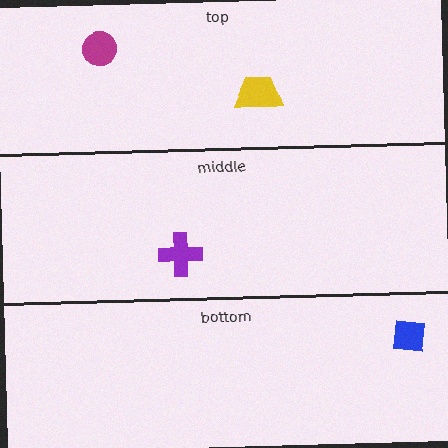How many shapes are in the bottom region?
1.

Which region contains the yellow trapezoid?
The top region.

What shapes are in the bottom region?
The blue square.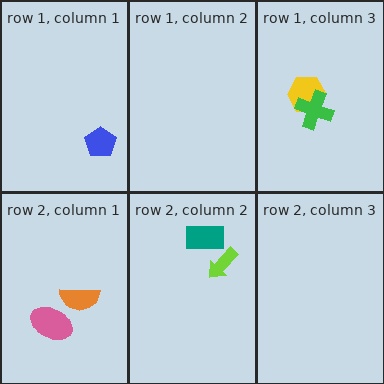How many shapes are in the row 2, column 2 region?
2.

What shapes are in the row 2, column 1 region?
The orange semicircle, the pink ellipse.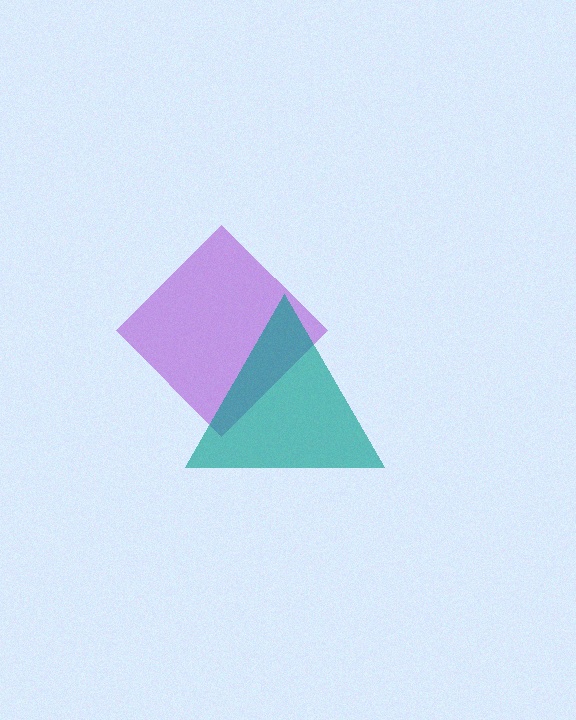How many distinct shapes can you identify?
There are 2 distinct shapes: a purple diamond, a teal triangle.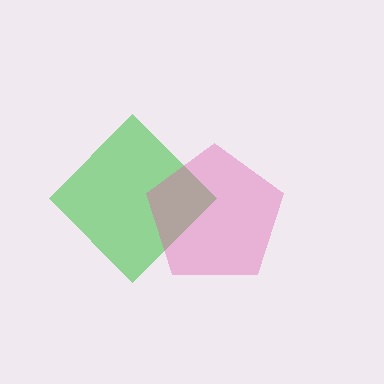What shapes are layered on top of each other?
The layered shapes are: a green diamond, a pink pentagon.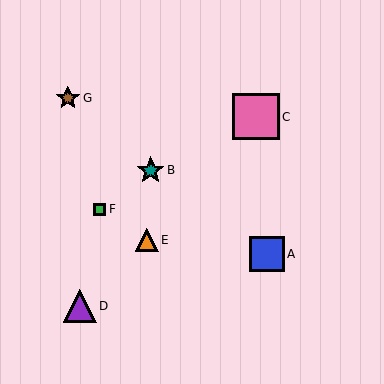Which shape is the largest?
The pink square (labeled C) is the largest.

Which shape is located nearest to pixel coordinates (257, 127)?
The pink square (labeled C) at (256, 117) is nearest to that location.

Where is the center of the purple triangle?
The center of the purple triangle is at (80, 306).